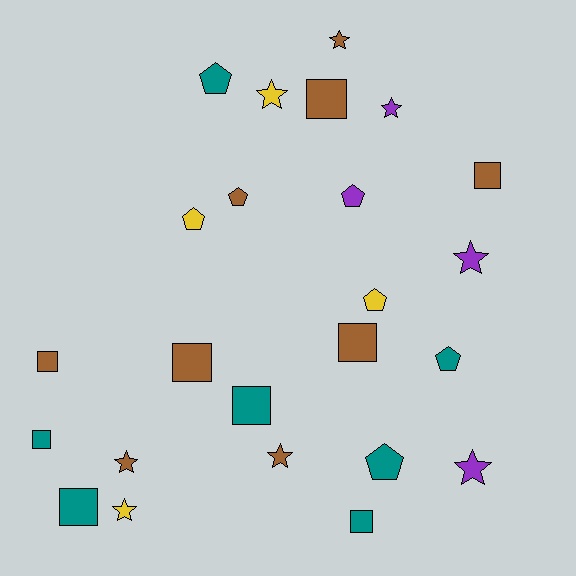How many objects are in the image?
There are 24 objects.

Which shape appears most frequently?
Square, with 9 objects.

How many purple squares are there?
There are no purple squares.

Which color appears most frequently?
Brown, with 9 objects.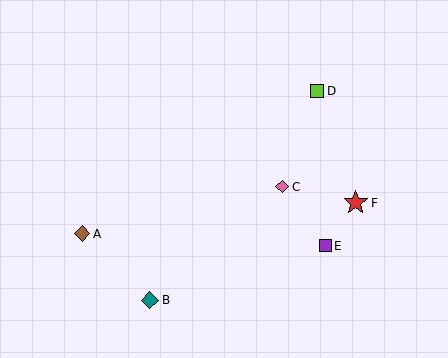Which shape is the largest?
The red star (labeled F) is the largest.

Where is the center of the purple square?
The center of the purple square is at (325, 246).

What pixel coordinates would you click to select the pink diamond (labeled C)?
Click at (282, 187) to select the pink diamond C.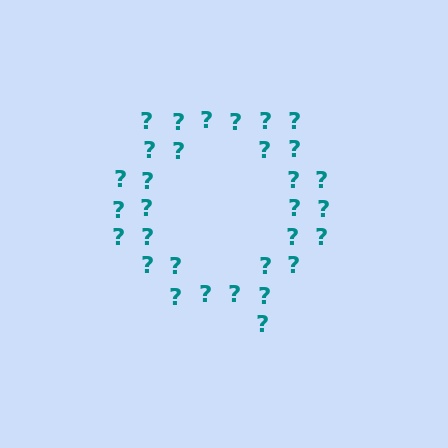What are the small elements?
The small elements are question marks.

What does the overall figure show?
The overall figure shows the letter Q.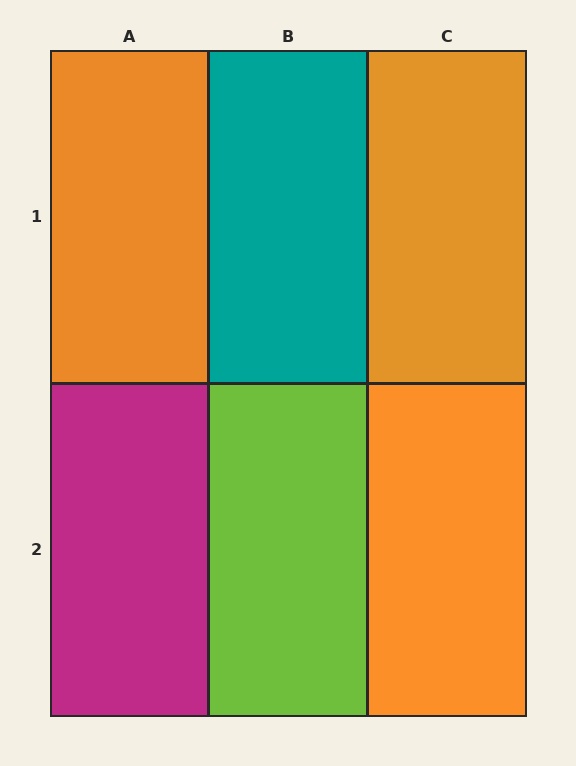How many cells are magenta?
1 cell is magenta.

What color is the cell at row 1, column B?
Teal.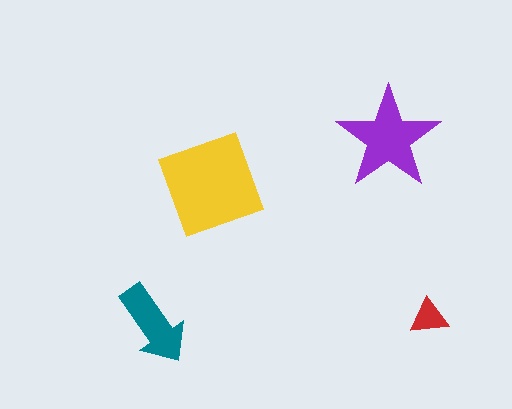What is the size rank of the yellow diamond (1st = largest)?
1st.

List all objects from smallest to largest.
The red triangle, the teal arrow, the purple star, the yellow diamond.